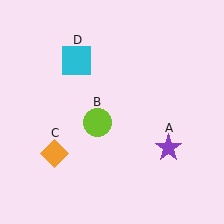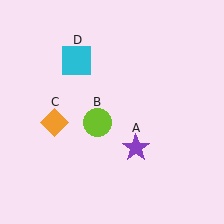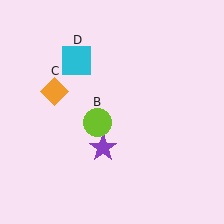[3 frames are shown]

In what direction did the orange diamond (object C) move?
The orange diamond (object C) moved up.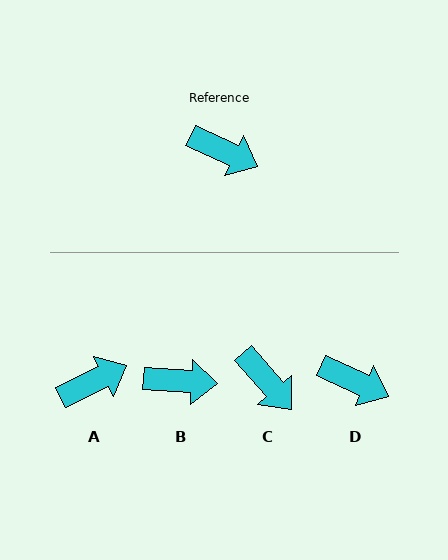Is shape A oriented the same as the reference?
No, it is off by about 51 degrees.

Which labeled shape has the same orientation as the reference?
D.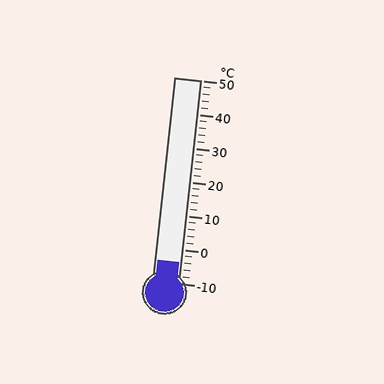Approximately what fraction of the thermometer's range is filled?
The thermometer is filled to approximately 10% of its range.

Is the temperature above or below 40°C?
The temperature is below 40°C.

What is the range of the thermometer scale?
The thermometer scale ranges from -10°C to 50°C.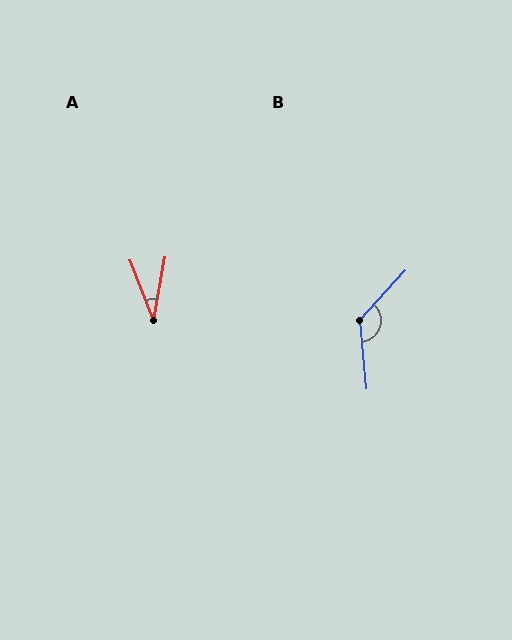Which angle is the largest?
B, at approximately 132 degrees.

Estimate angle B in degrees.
Approximately 132 degrees.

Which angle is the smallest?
A, at approximately 32 degrees.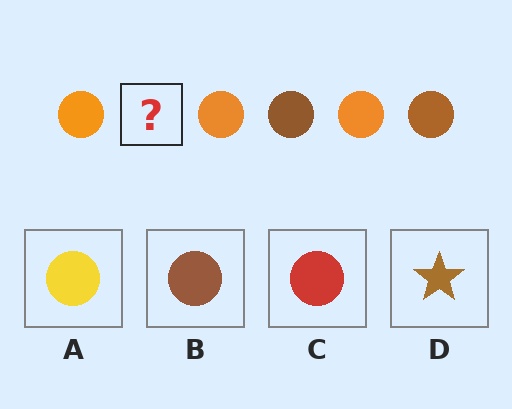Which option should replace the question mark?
Option B.